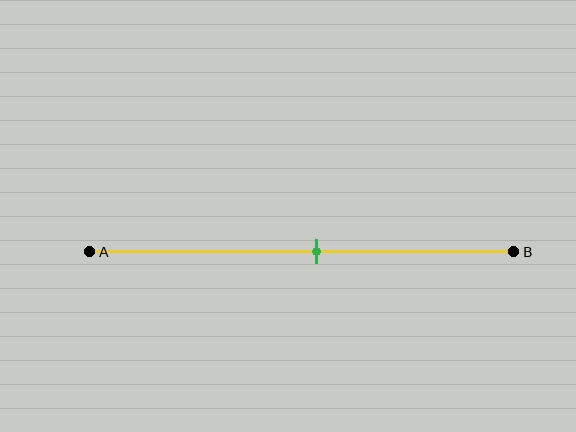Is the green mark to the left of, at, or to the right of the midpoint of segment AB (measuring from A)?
The green mark is to the right of the midpoint of segment AB.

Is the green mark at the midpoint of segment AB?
No, the mark is at about 55% from A, not at the 50% midpoint.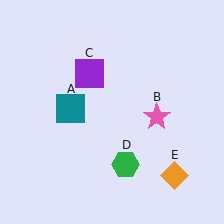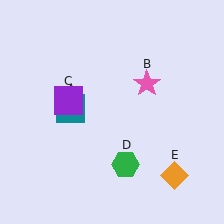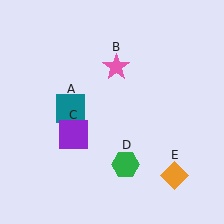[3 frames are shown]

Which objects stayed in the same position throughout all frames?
Teal square (object A) and green hexagon (object D) and orange diamond (object E) remained stationary.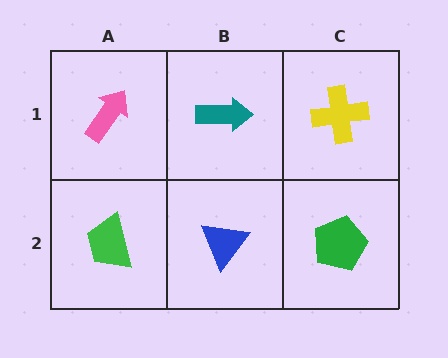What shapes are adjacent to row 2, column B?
A teal arrow (row 1, column B), a green trapezoid (row 2, column A), a green pentagon (row 2, column C).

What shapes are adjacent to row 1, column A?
A green trapezoid (row 2, column A), a teal arrow (row 1, column B).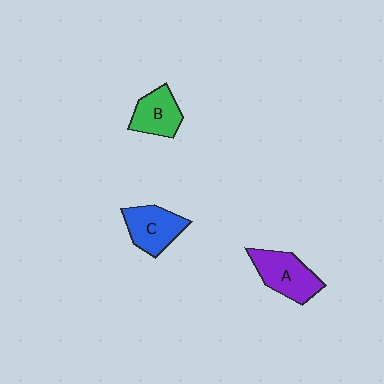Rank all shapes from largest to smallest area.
From largest to smallest: A (purple), C (blue), B (green).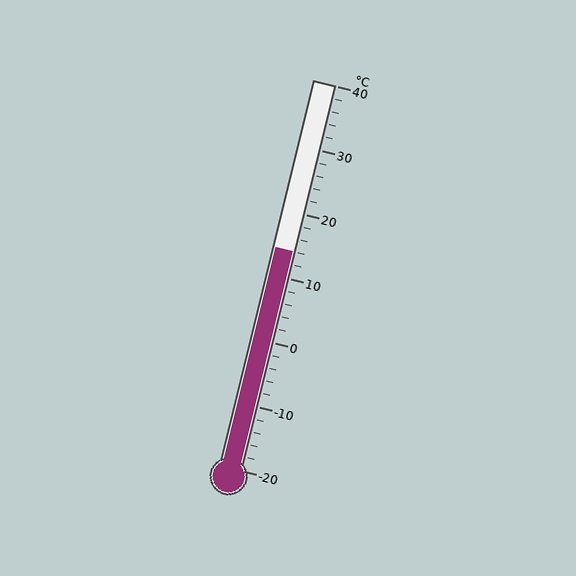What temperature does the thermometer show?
The thermometer shows approximately 14°C.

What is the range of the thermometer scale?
The thermometer scale ranges from -20°C to 40°C.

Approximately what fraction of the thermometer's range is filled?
The thermometer is filled to approximately 55% of its range.